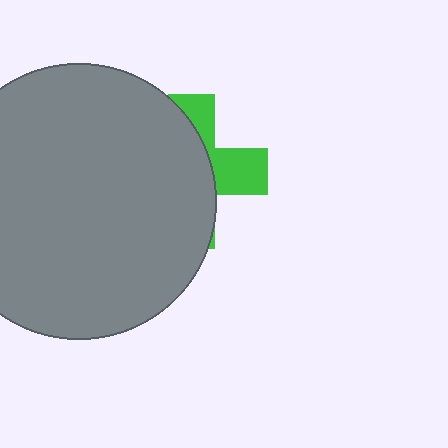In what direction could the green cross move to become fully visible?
The green cross could move right. That would shift it out from behind the gray circle entirely.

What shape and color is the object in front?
The object in front is a gray circle.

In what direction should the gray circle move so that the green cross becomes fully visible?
The gray circle should move left. That is the shortest direction to clear the overlap and leave the green cross fully visible.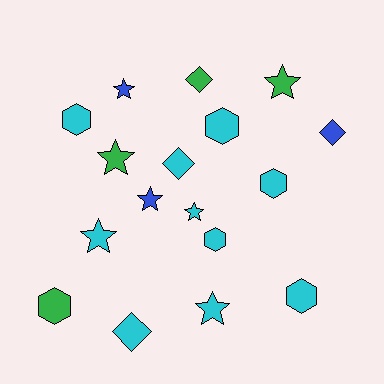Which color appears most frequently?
Cyan, with 10 objects.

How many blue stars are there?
There are 2 blue stars.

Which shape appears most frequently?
Star, with 7 objects.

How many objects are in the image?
There are 17 objects.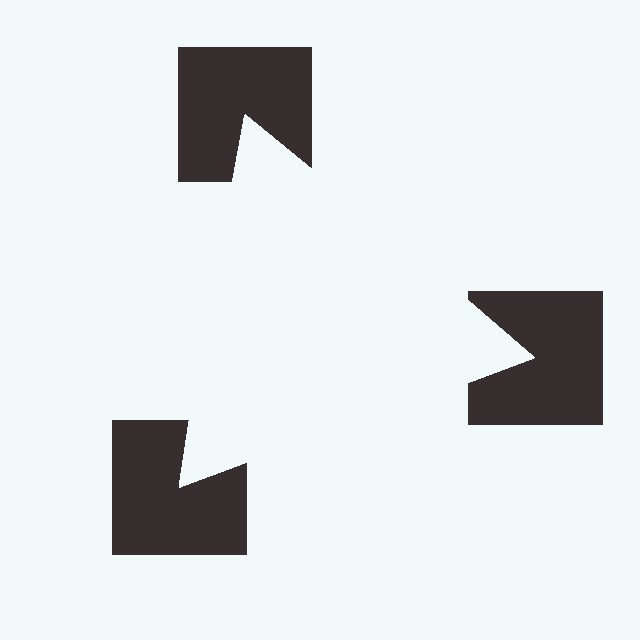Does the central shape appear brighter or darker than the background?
It typically appears slightly brighter than the background, even though no actual brightness change is drawn.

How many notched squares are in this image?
There are 3 — one at each vertex of the illusory triangle.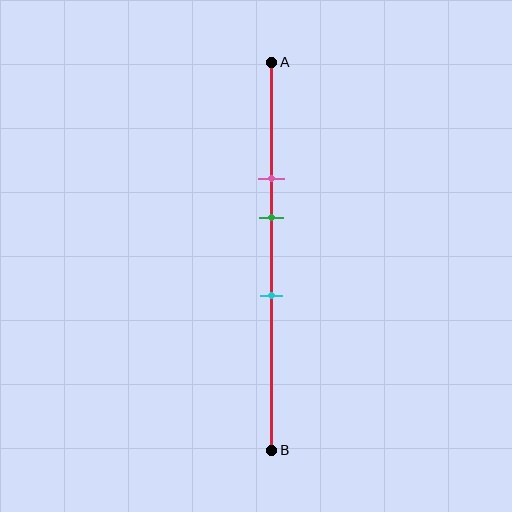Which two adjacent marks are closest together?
The pink and green marks are the closest adjacent pair.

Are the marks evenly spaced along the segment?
Yes, the marks are approximately evenly spaced.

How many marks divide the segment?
There are 3 marks dividing the segment.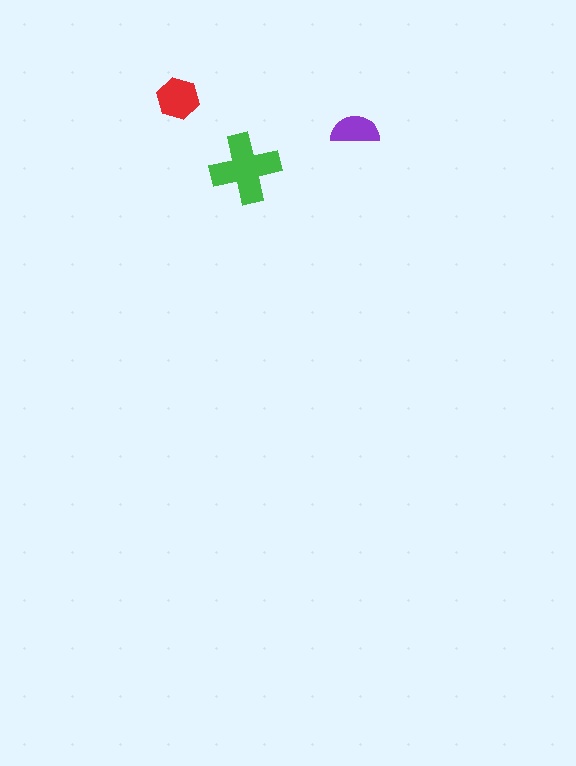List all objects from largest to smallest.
The green cross, the red hexagon, the purple semicircle.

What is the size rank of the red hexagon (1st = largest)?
2nd.